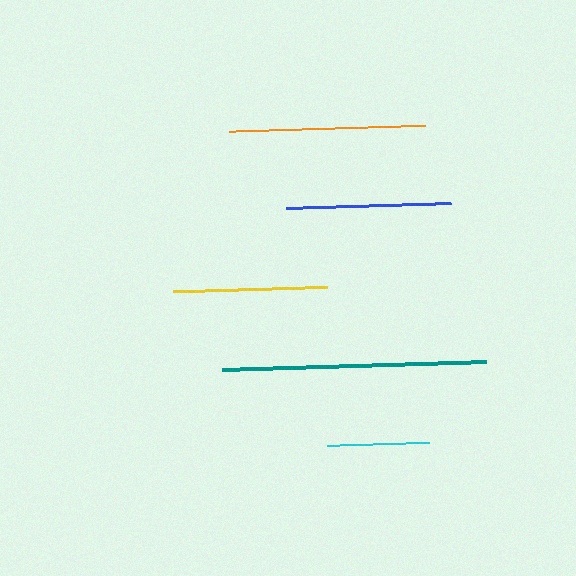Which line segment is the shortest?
The cyan line is the shortest at approximately 103 pixels.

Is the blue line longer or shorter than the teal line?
The teal line is longer than the blue line.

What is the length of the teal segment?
The teal segment is approximately 264 pixels long.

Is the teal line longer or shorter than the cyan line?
The teal line is longer than the cyan line.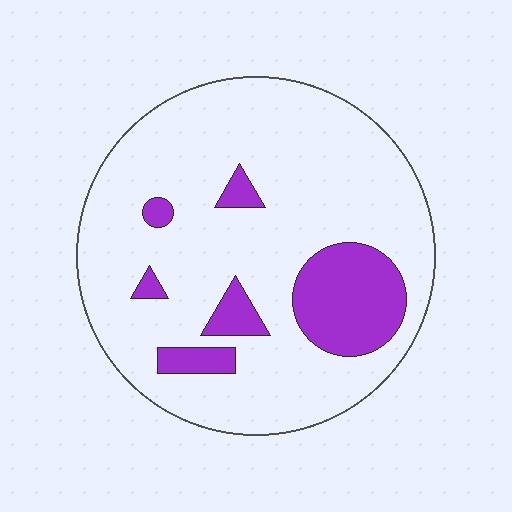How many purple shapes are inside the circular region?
6.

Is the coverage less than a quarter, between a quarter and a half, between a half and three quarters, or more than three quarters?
Less than a quarter.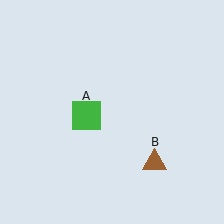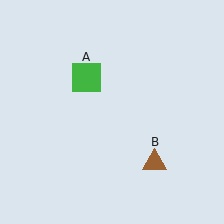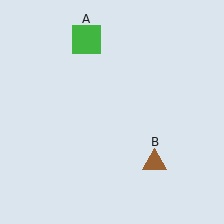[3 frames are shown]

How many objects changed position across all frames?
1 object changed position: green square (object A).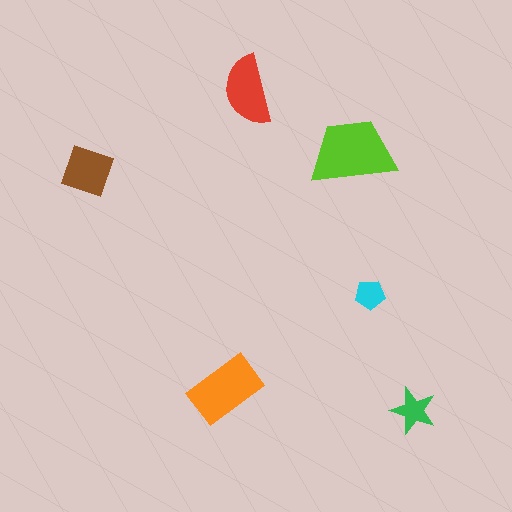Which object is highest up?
The red semicircle is topmost.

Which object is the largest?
The lime trapezoid.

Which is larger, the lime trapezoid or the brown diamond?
The lime trapezoid.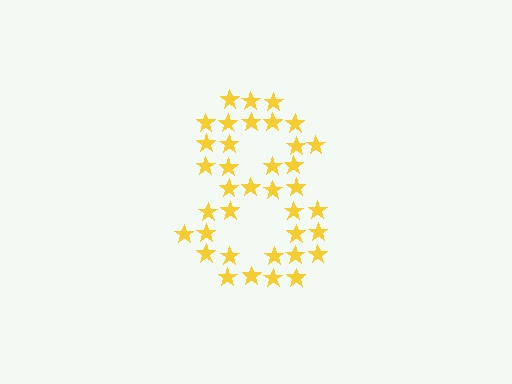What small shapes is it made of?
It is made of small stars.